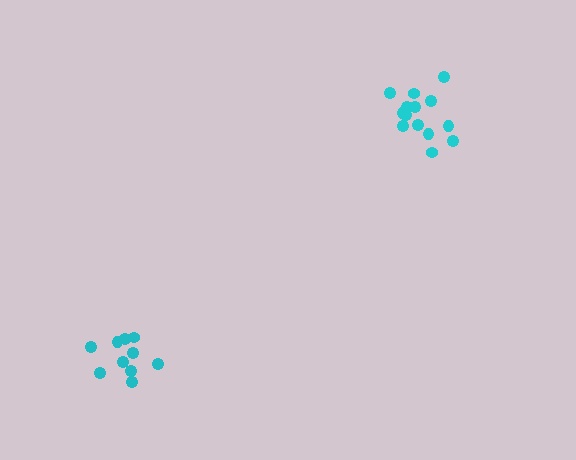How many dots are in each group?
Group 1: 10 dots, Group 2: 14 dots (24 total).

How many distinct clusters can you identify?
There are 2 distinct clusters.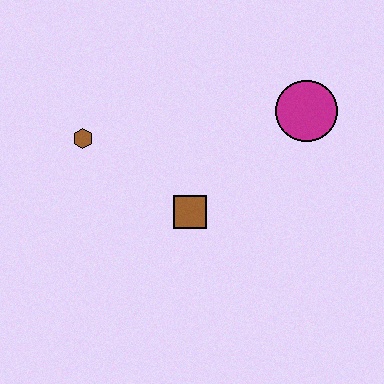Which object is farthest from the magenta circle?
The brown hexagon is farthest from the magenta circle.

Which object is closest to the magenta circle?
The brown square is closest to the magenta circle.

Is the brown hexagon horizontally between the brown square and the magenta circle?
No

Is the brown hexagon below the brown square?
No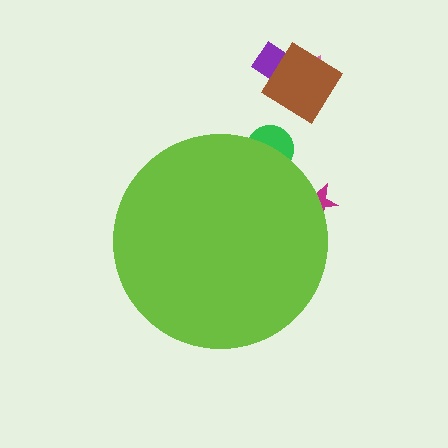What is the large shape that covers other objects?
A lime circle.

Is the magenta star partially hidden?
Yes, the magenta star is partially hidden behind the lime circle.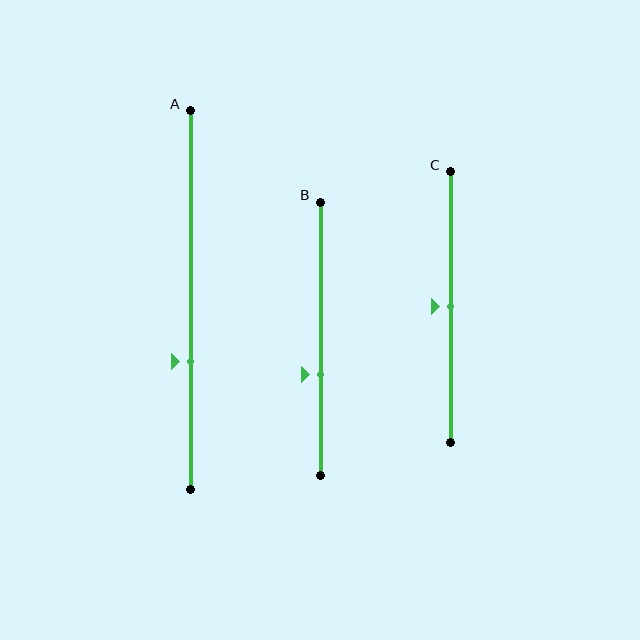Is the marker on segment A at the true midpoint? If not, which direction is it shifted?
No, the marker on segment A is shifted downward by about 16% of the segment length.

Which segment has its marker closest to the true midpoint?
Segment C has its marker closest to the true midpoint.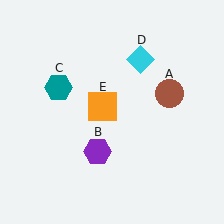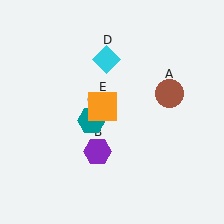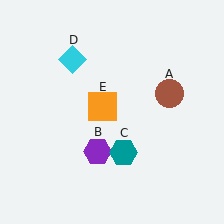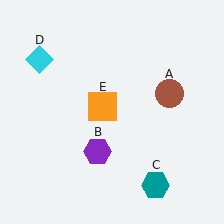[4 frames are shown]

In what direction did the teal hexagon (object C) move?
The teal hexagon (object C) moved down and to the right.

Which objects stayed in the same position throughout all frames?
Brown circle (object A) and purple hexagon (object B) and orange square (object E) remained stationary.